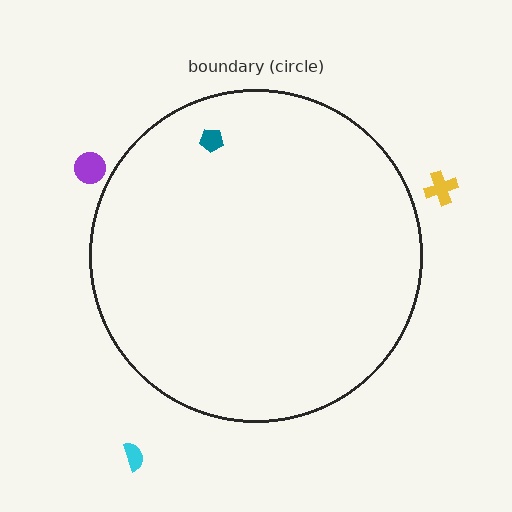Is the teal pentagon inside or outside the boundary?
Inside.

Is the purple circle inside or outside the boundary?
Outside.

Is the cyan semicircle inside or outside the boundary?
Outside.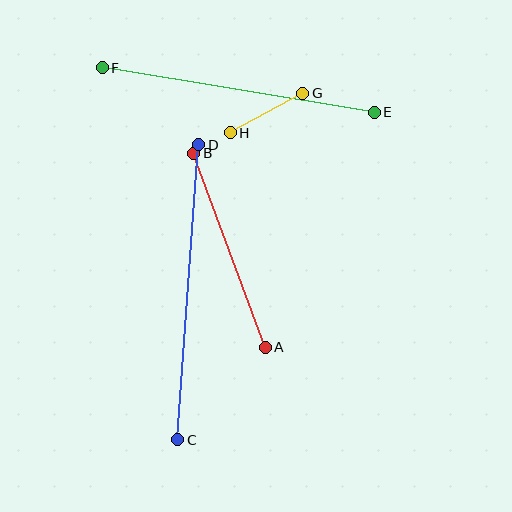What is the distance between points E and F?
The distance is approximately 276 pixels.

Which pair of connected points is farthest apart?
Points C and D are farthest apart.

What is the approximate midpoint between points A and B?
The midpoint is at approximately (229, 250) pixels.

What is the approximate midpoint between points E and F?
The midpoint is at approximately (238, 90) pixels.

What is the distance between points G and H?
The distance is approximately 83 pixels.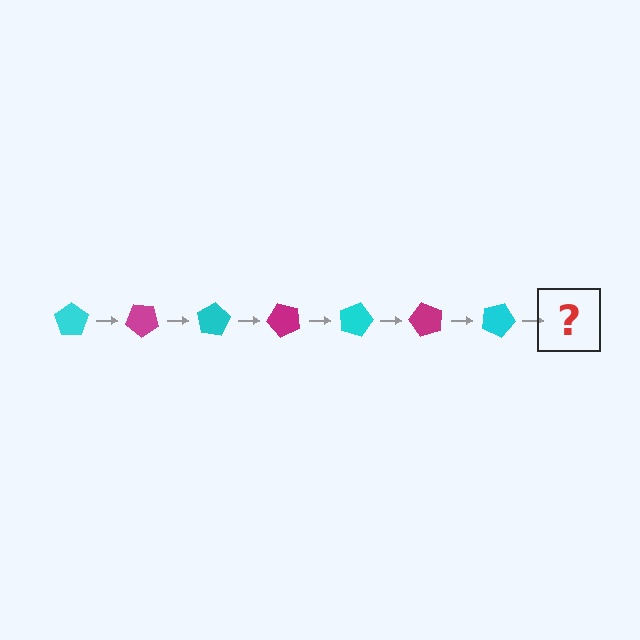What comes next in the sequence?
The next element should be a magenta pentagon, rotated 280 degrees from the start.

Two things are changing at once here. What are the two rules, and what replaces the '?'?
The two rules are that it rotates 40 degrees each step and the color cycles through cyan and magenta. The '?' should be a magenta pentagon, rotated 280 degrees from the start.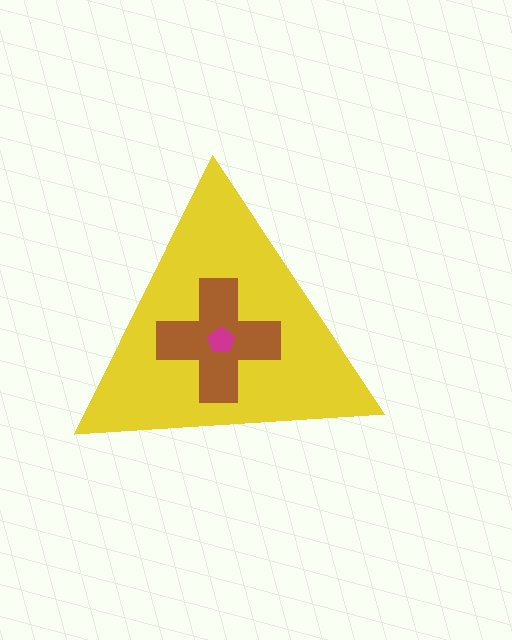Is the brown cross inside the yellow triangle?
Yes.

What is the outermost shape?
The yellow triangle.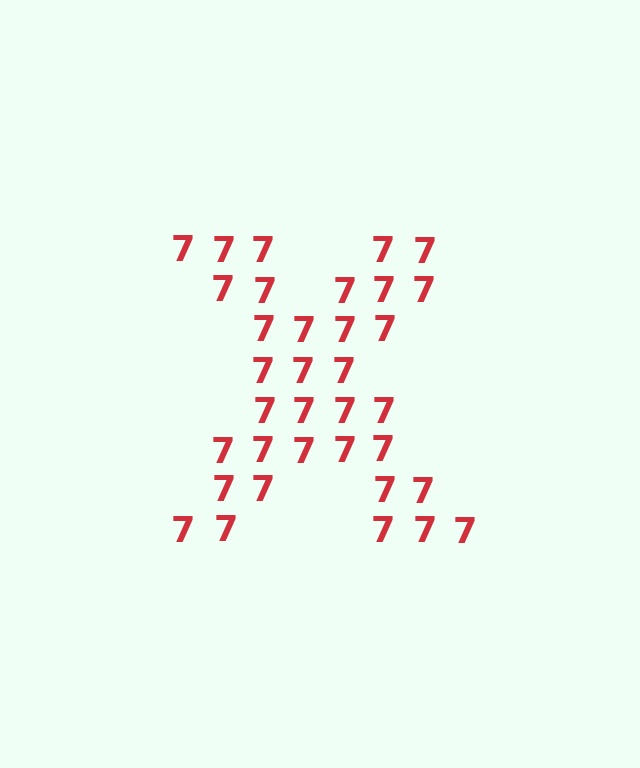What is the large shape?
The large shape is the letter X.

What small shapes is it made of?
It is made of small digit 7's.